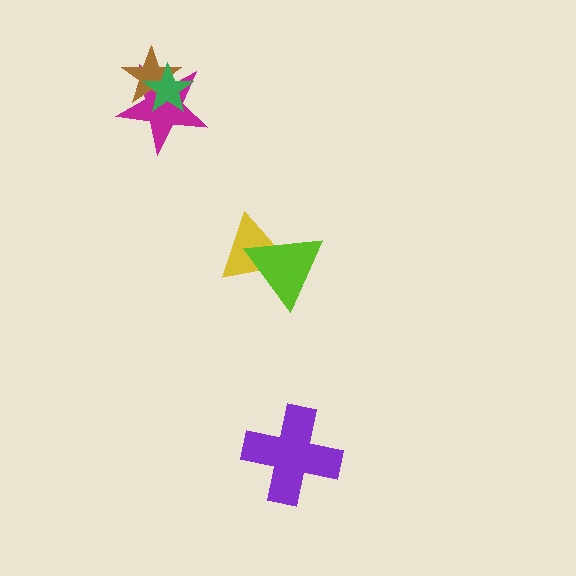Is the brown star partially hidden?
Yes, it is partially covered by another shape.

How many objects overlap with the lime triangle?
1 object overlaps with the lime triangle.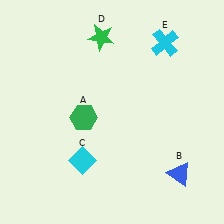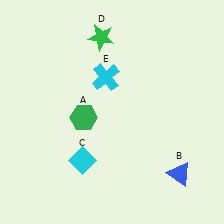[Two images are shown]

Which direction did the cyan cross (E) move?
The cyan cross (E) moved left.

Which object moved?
The cyan cross (E) moved left.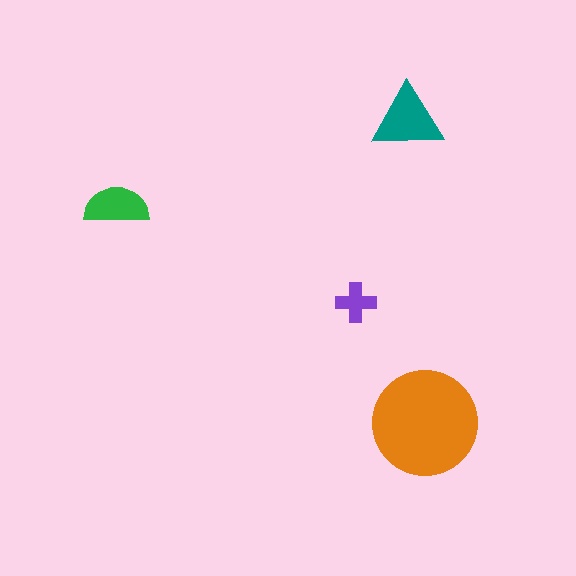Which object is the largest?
The orange circle.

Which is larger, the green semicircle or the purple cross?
The green semicircle.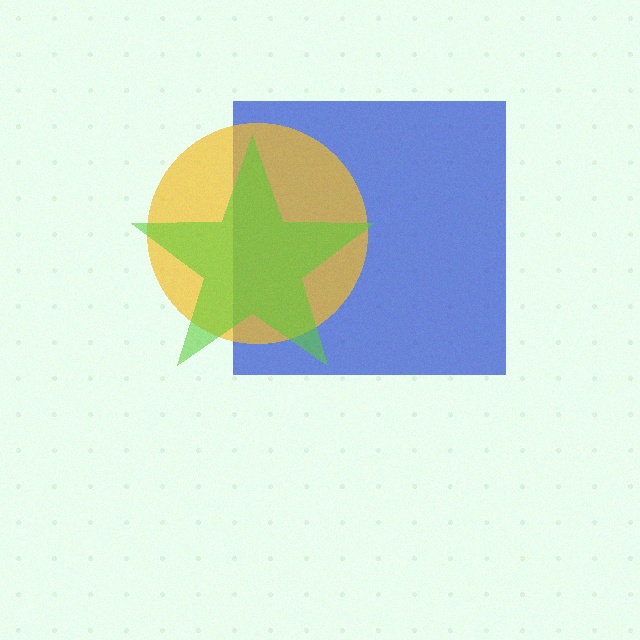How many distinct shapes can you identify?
There are 3 distinct shapes: a blue square, a yellow circle, a lime star.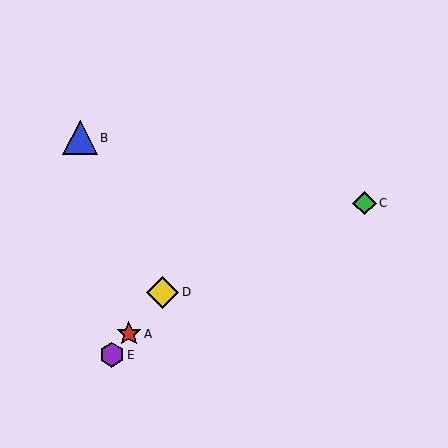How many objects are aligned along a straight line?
3 objects (A, D, E) are aligned along a straight line.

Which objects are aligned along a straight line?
Objects A, D, E are aligned along a straight line.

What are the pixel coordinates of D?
Object D is at (163, 292).